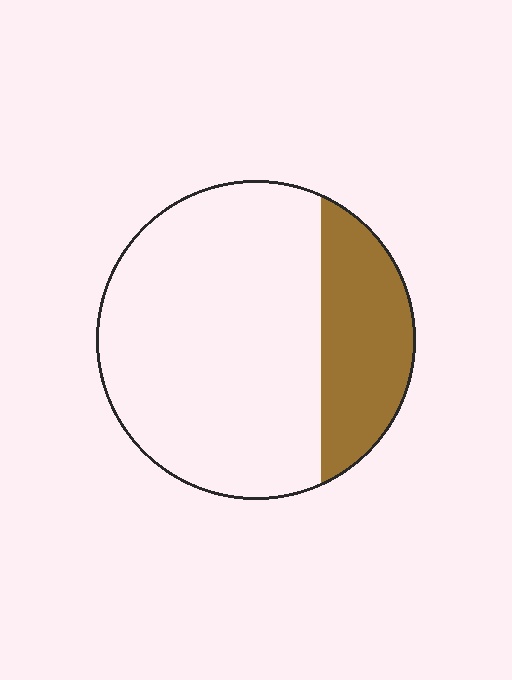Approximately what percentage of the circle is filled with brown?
Approximately 25%.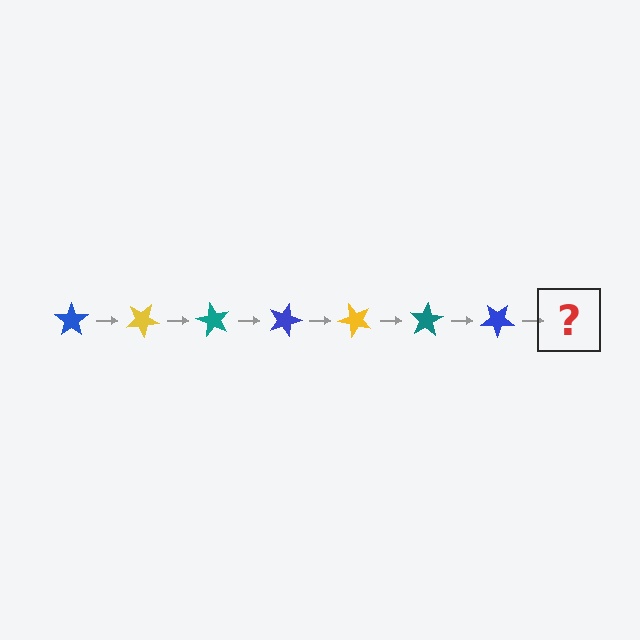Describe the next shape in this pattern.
It should be a yellow star, rotated 210 degrees from the start.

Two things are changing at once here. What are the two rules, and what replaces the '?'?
The two rules are that it rotates 30 degrees each step and the color cycles through blue, yellow, and teal. The '?' should be a yellow star, rotated 210 degrees from the start.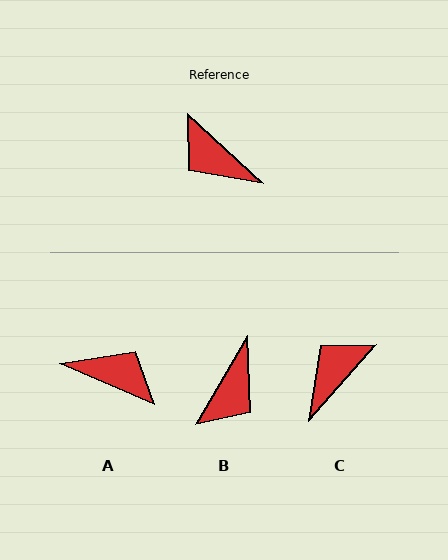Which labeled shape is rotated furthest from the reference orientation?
A, about 160 degrees away.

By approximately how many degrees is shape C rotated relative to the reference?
Approximately 89 degrees clockwise.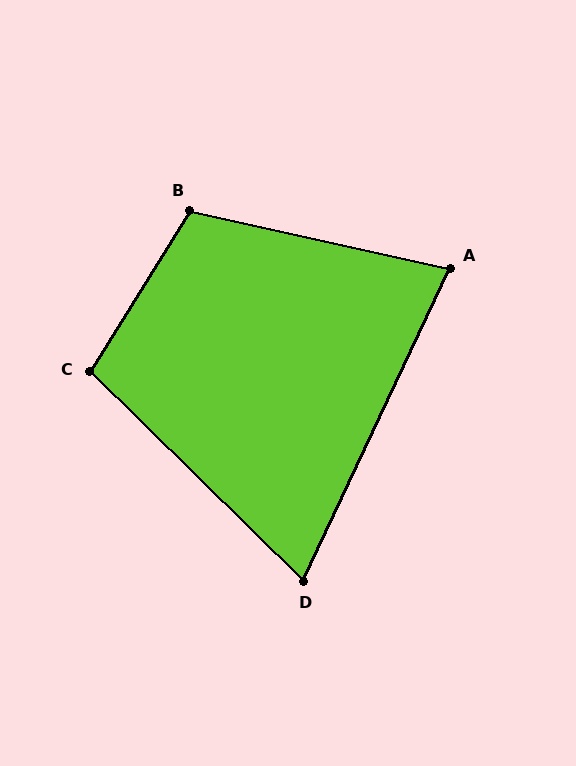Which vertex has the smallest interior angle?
D, at approximately 71 degrees.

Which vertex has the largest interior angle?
B, at approximately 109 degrees.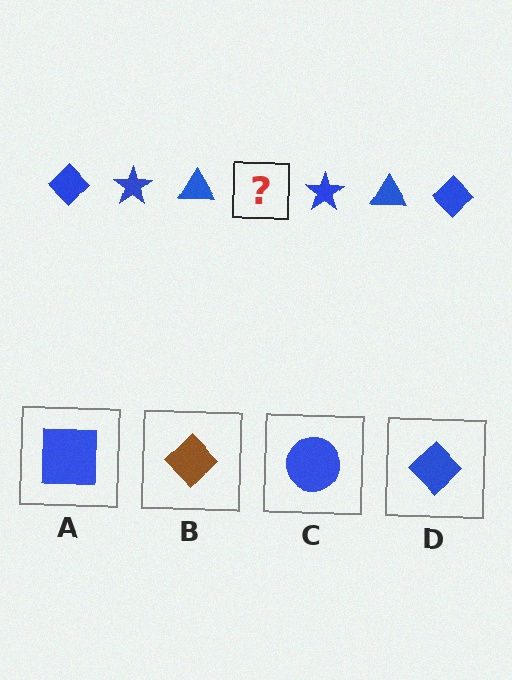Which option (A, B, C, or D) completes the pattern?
D.